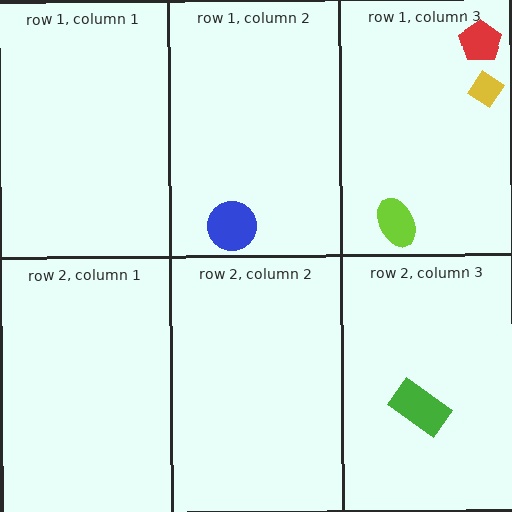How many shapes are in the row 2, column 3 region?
1.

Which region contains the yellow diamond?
The row 1, column 3 region.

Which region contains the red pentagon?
The row 1, column 3 region.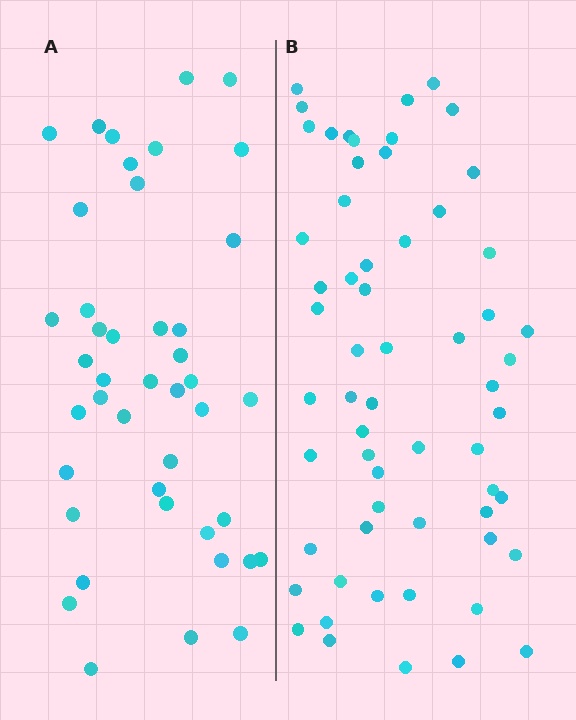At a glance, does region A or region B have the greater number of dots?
Region B (the right region) has more dots.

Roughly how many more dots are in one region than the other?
Region B has approximately 15 more dots than region A.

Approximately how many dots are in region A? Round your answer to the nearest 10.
About 40 dots. (The exact count is 43, which rounds to 40.)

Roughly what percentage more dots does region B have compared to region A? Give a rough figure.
About 40% more.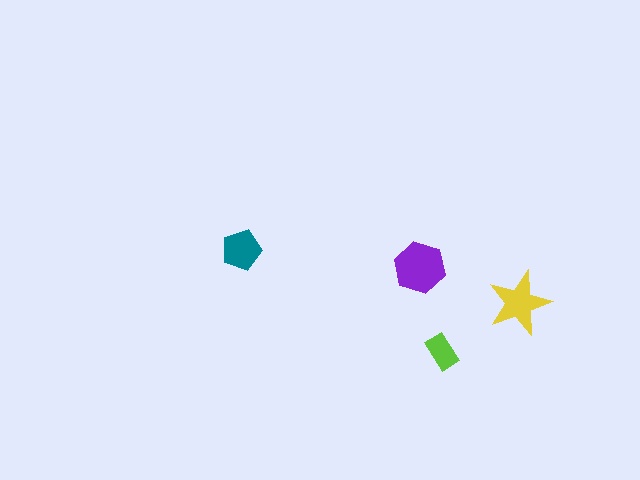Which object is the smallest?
The lime rectangle.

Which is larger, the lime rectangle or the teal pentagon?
The teal pentagon.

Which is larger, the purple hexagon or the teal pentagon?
The purple hexagon.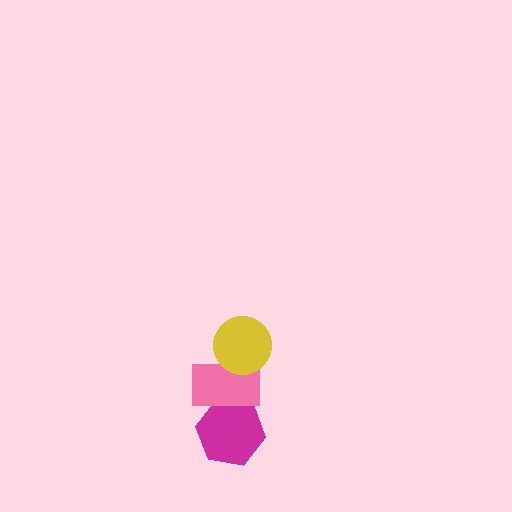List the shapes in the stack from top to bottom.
From top to bottom: the yellow circle, the pink rectangle, the magenta hexagon.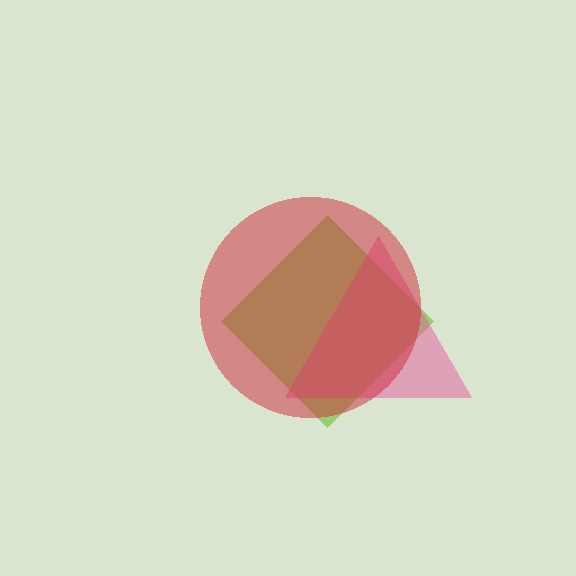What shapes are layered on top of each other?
The layered shapes are: a lime diamond, a pink triangle, a red circle.